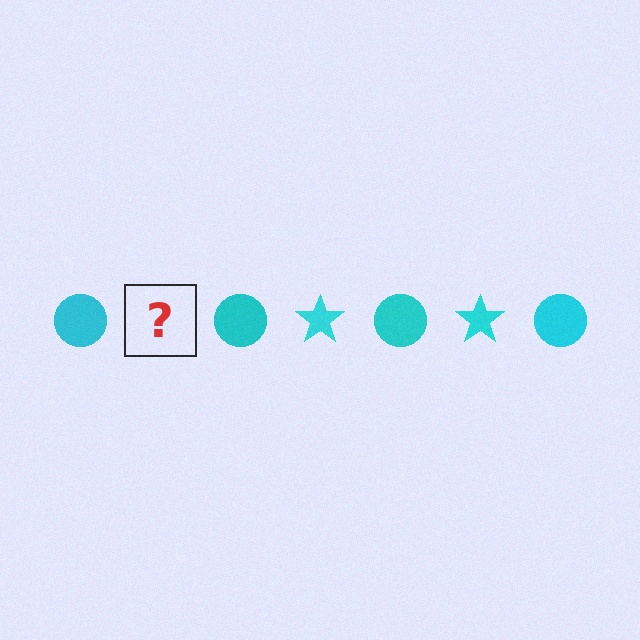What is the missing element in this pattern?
The missing element is a cyan star.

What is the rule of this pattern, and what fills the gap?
The rule is that the pattern cycles through circle, star shapes in cyan. The gap should be filled with a cyan star.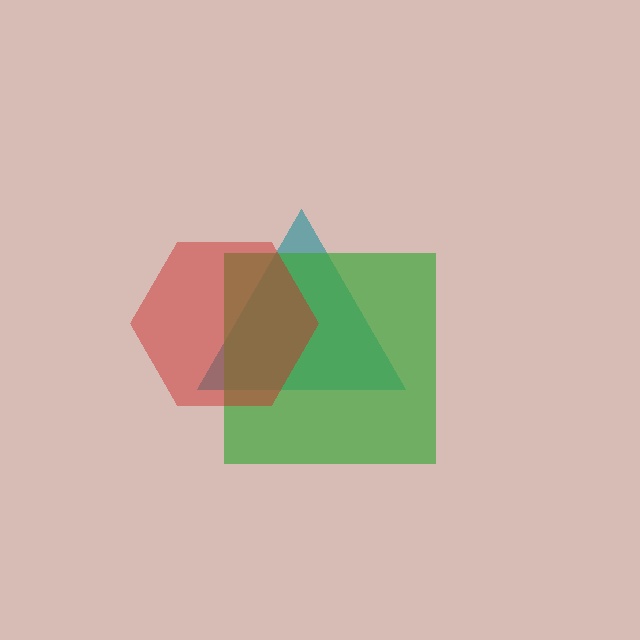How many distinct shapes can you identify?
There are 3 distinct shapes: a teal triangle, a green square, a red hexagon.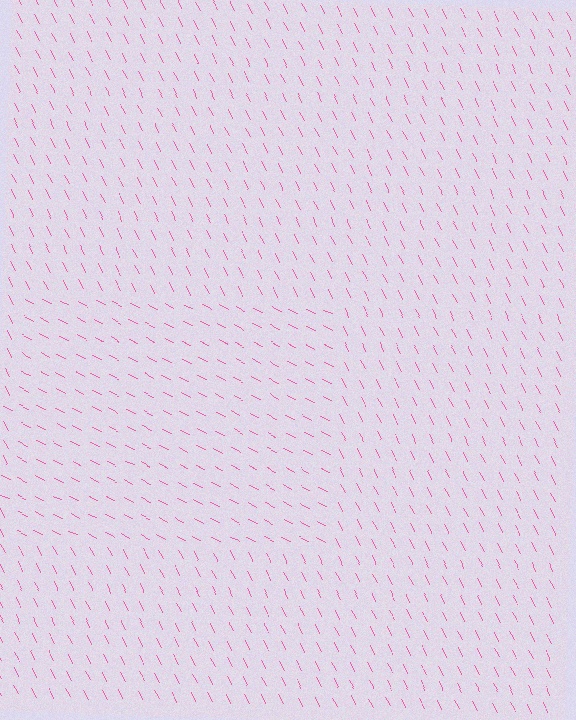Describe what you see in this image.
The image is filled with small pink line segments. A rectangle region in the image has lines oriented differently from the surrounding lines, creating a visible texture boundary.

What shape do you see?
I see a rectangle.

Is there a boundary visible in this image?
Yes, there is a texture boundary formed by a change in line orientation.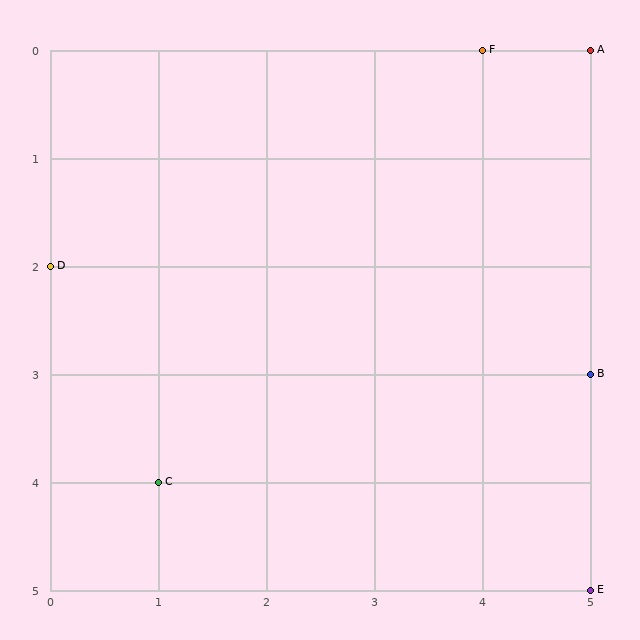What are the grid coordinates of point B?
Point B is at grid coordinates (5, 3).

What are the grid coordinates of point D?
Point D is at grid coordinates (0, 2).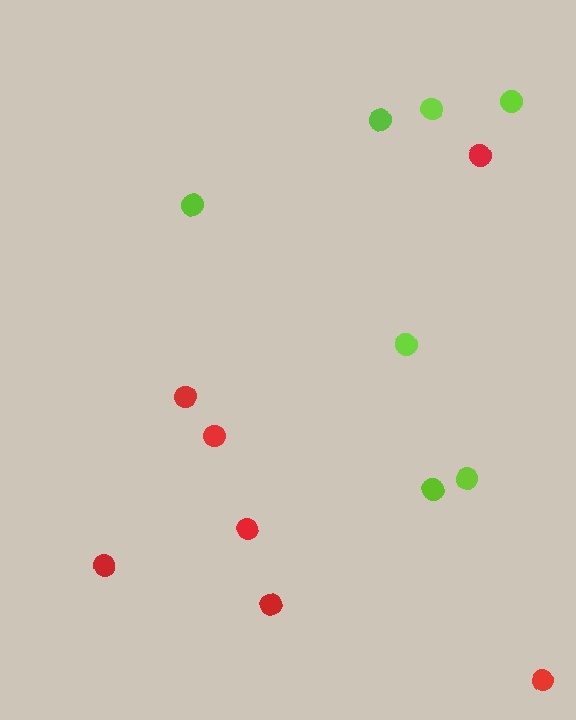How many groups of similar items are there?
There are 2 groups: one group of lime circles (7) and one group of red circles (7).